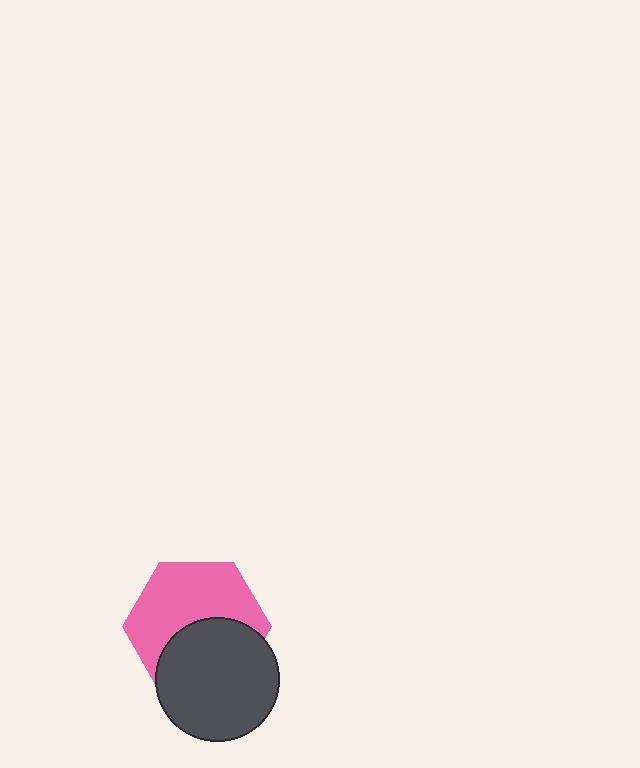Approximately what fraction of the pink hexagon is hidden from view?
Roughly 43% of the pink hexagon is hidden behind the dark gray circle.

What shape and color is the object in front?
The object in front is a dark gray circle.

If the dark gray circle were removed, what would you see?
You would see the complete pink hexagon.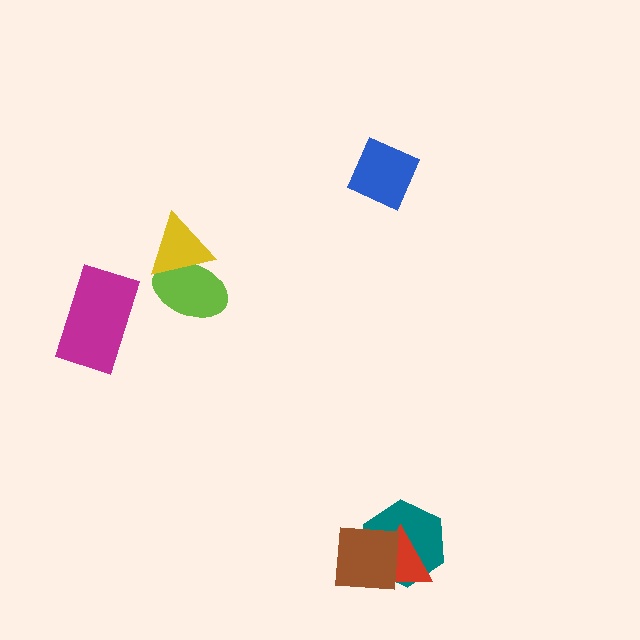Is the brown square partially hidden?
No, no other shape covers it.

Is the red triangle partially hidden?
Yes, it is partially covered by another shape.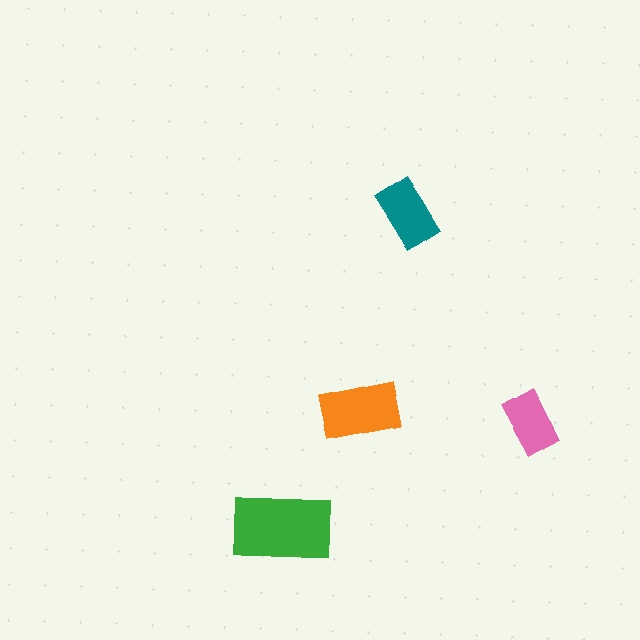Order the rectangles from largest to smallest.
the green one, the orange one, the teal one, the pink one.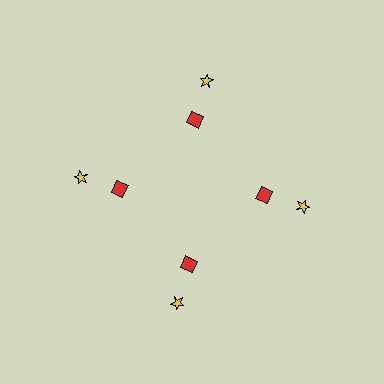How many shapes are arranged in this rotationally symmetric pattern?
There are 8 shapes, arranged in 4 groups of 2.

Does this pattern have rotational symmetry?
Yes, this pattern has 4-fold rotational symmetry. It looks the same after rotating 90 degrees around the center.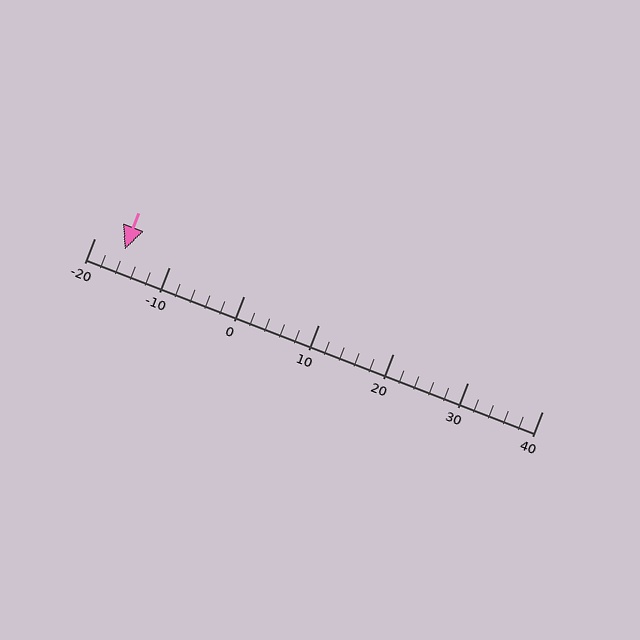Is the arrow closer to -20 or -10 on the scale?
The arrow is closer to -20.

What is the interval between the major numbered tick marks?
The major tick marks are spaced 10 units apart.